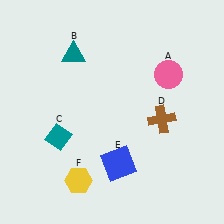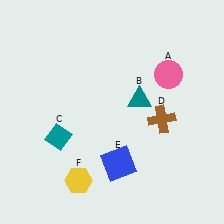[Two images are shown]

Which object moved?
The teal triangle (B) moved right.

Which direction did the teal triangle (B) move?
The teal triangle (B) moved right.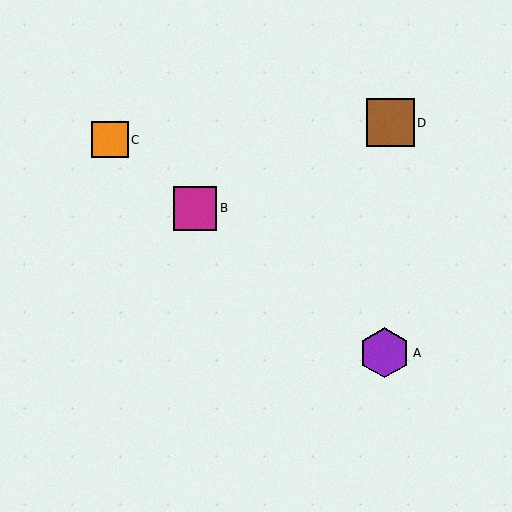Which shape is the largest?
The purple hexagon (labeled A) is the largest.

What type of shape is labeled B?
Shape B is a magenta square.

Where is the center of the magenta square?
The center of the magenta square is at (195, 208).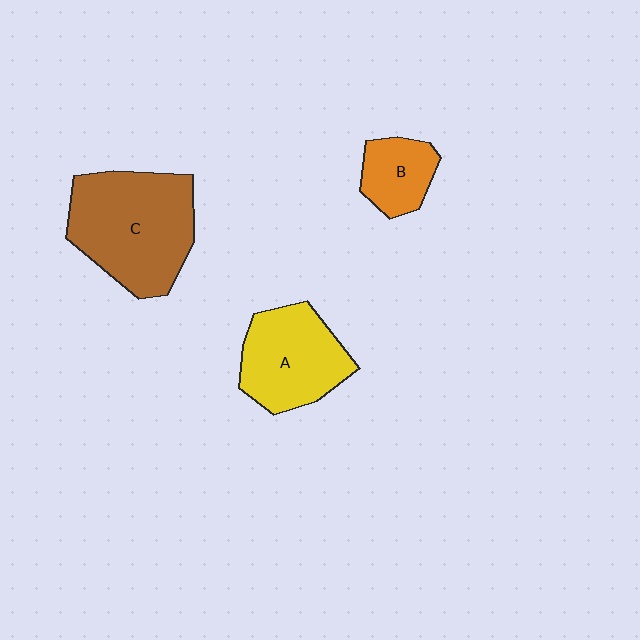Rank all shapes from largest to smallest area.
From largest to smallest: C (brown), A (yellow), B (orange).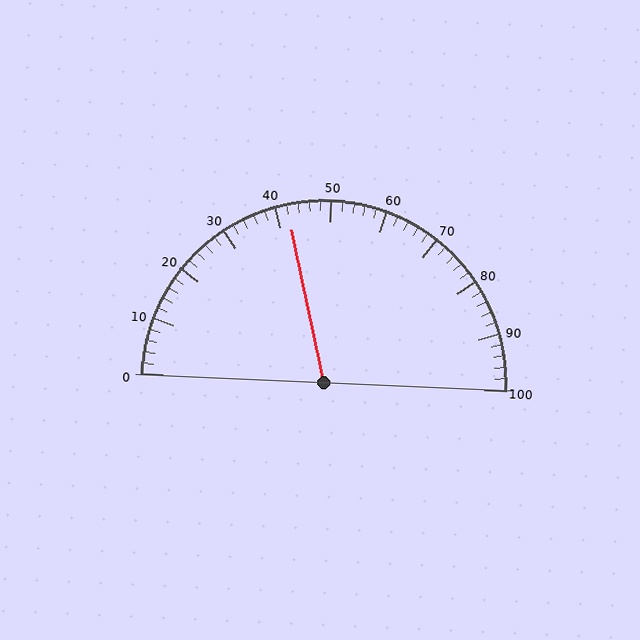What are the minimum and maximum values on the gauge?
The gauge ranges from 0 to 100.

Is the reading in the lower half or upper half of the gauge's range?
The reading is in the lower half of the range (0 to 100).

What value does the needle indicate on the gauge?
The needle indicates approximately 42.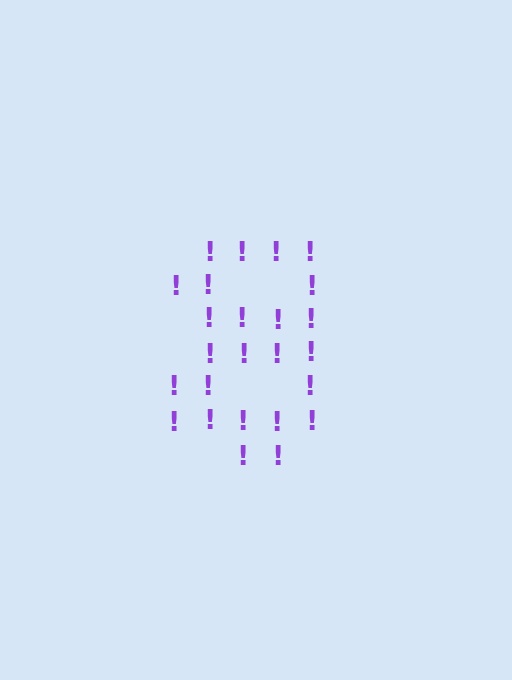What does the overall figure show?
The overall figure shows the digit 8.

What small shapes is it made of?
It is made of small exclamation marks.